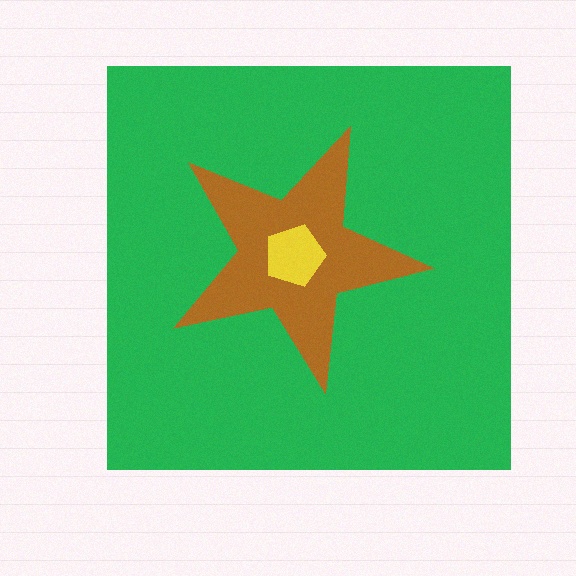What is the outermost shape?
The green square.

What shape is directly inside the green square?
The brown star.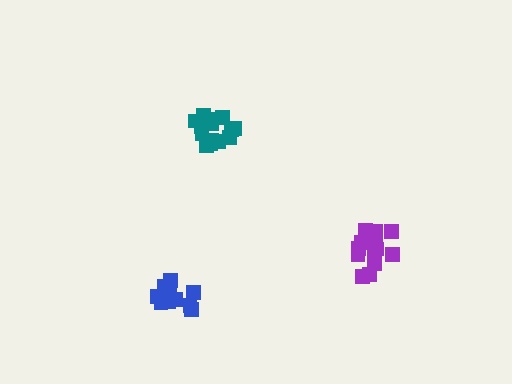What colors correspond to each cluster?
The clusters are colored: purple, teal, blue.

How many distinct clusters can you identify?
There are 3 distinct clusters.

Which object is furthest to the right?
The purple cluster is rightmost.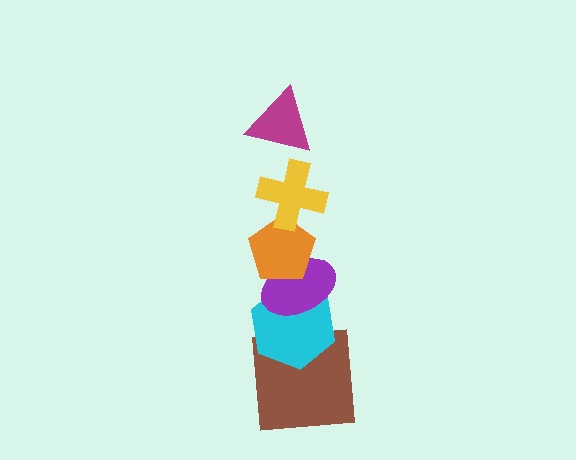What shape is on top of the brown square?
The cyan hexagon is on top of the brown square.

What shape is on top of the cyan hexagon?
The purple ellipse is on top of the cyan hexagon.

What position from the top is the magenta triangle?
The magenta triangle is 1st from the top.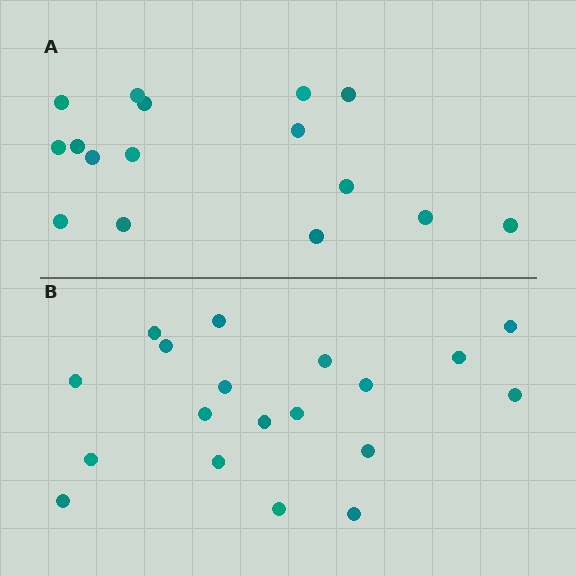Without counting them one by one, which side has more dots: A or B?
Region B (the bottom region) has more dots.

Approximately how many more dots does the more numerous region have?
Region B has just a few more — roughly 2 or 3 more dots than region A.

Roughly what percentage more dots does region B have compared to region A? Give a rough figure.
About 20% more.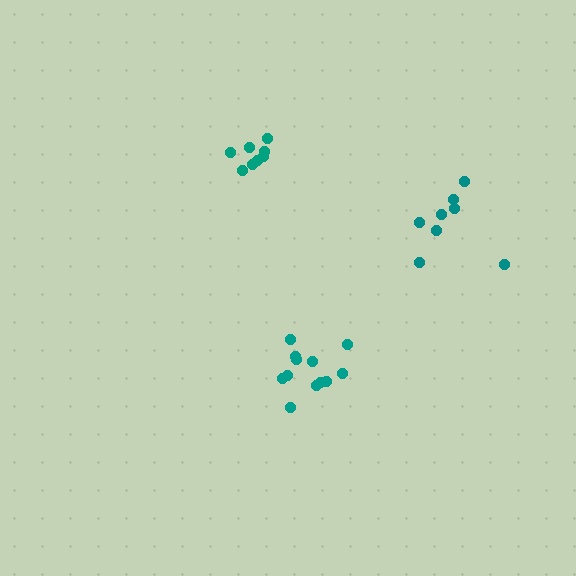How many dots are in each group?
Group 1: 8 dots, Group 2: 8 dots, Group 3: 12 dots (28 total).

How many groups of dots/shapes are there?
There are 3 groups.